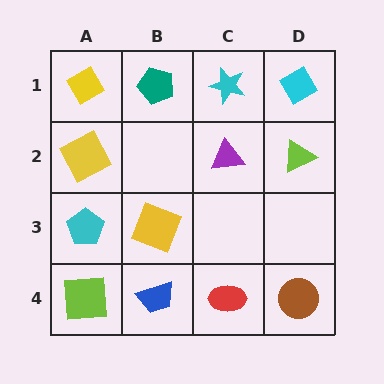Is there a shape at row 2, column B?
No, that cell is empty.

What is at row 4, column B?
A blue trapezoid.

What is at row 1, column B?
A teal pentagon.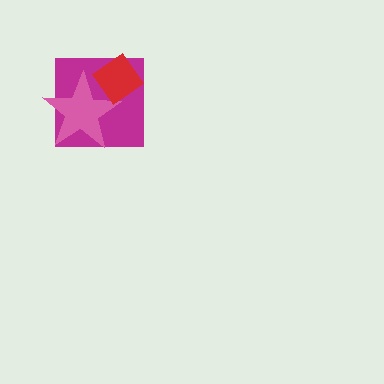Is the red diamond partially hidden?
No, no other shape covers it.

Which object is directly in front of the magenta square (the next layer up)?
The pink star is directly in front of the magenta square.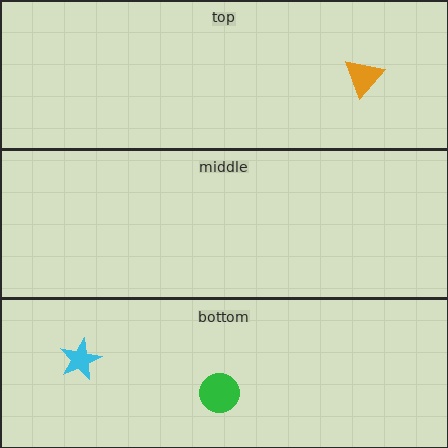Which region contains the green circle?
The bottom region.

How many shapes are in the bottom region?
2.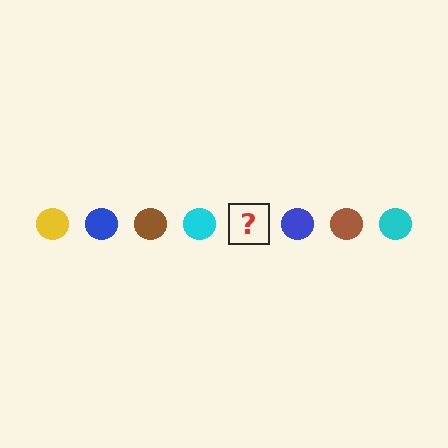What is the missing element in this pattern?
The missing element is a yellow circle.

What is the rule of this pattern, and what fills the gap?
The rule is that the pattern cycles through yellow, blue, brown, cyan circles. The gap should be filled with a yellow circle.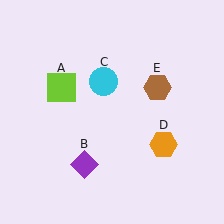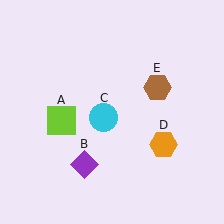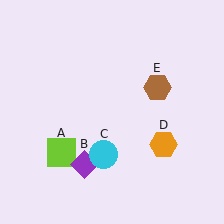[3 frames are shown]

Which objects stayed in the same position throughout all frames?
Purple diamond (object B) and orange hexagon (object D) and brown hexagon (object E) remained stationary.